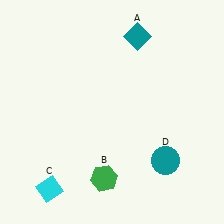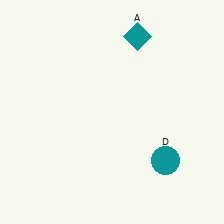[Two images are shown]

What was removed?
The cyan diamond (C), the green hexagon (B) were removed in Image 2.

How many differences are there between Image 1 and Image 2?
There are 2 differences between the two images.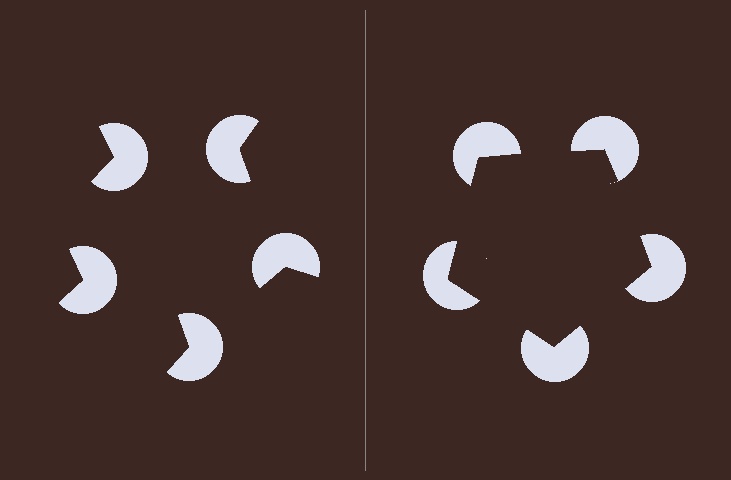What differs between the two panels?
The pac-man discs are positioned identically on both sides; only the wedge orientations differ. On the right they align to a pentagon; on the left they are misaligned.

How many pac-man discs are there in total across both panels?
10 — 5 on each side.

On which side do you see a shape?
An illusory pentagon appears on the right side. On the left side the wedge cuts are rotated, so no coherent shape forms.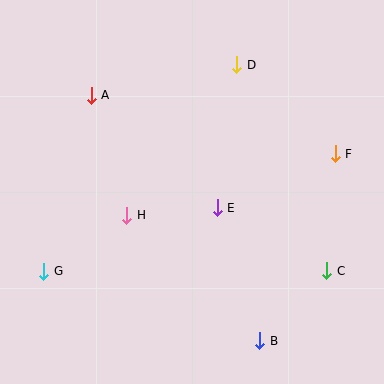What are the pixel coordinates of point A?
Point A is at (91, 95).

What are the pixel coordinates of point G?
Point G is at (44, 271).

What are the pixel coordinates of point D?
Point D is at (237, 65).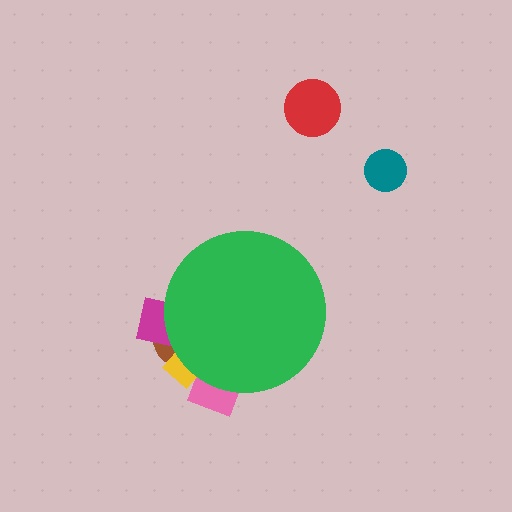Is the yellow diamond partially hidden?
Yes, the yellow diamond is partially hidden behind the green circle.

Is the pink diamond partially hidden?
Yes, the pink diamond is partially hidden behind the green circle.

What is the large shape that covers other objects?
A green circle.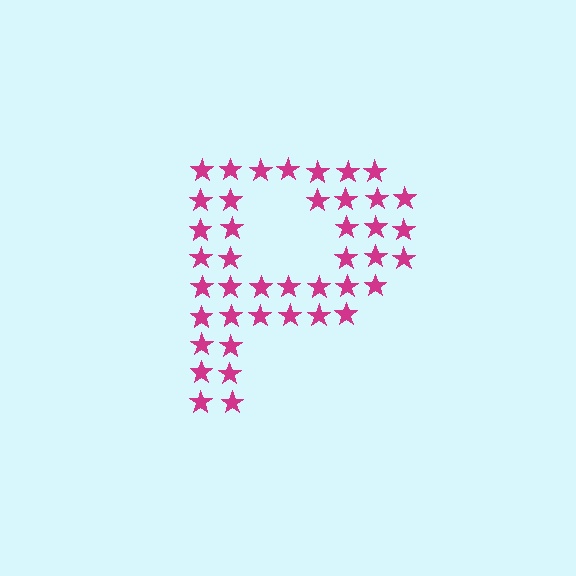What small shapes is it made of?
It is made of small stars.